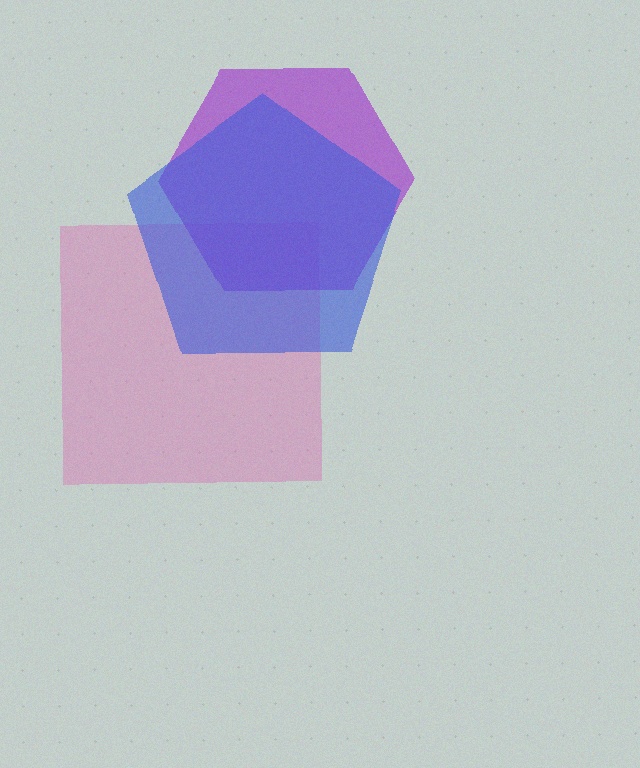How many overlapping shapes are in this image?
There are 3 overlapping shapes in the image.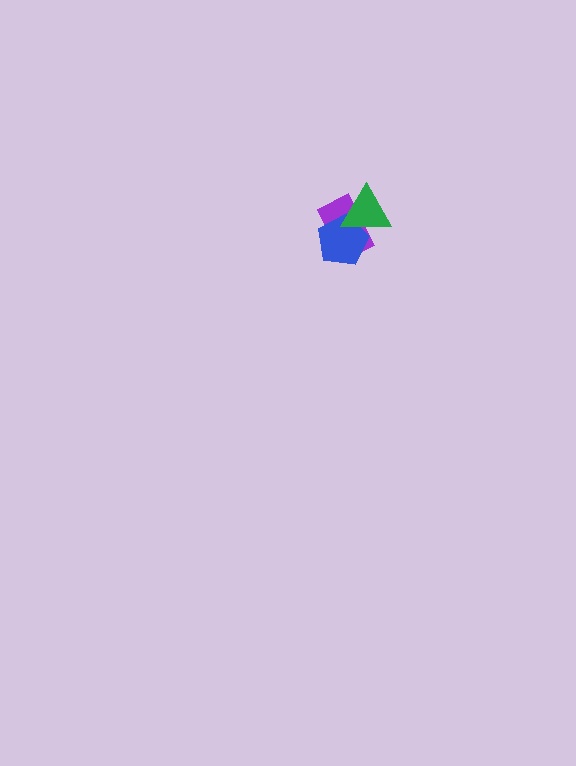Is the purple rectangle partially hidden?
Yes, it is partially covered by another shape.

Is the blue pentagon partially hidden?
Yes, it is partially covered by another shape.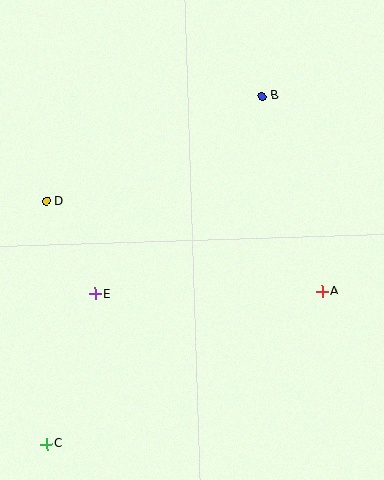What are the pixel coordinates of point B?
Point B is at (262, 96).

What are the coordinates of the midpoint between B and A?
The midpoint between B and A is at (292, 194).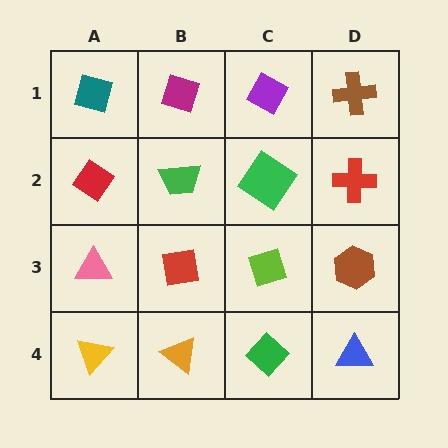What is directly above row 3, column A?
A red diamond.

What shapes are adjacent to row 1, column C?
A green diamond (row 2, column C), a magenta diamond (row 1, column B), a brown cross (row 1, column D).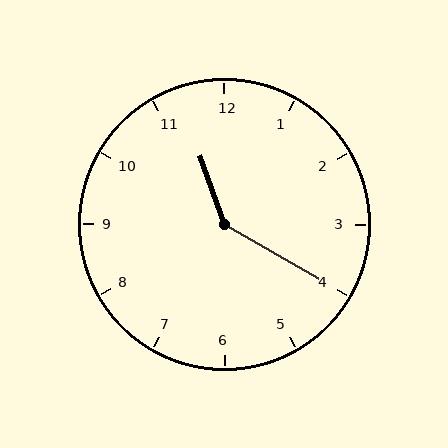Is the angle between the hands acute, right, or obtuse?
It is obtuse.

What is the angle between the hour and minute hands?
Approximately 140 degrees.